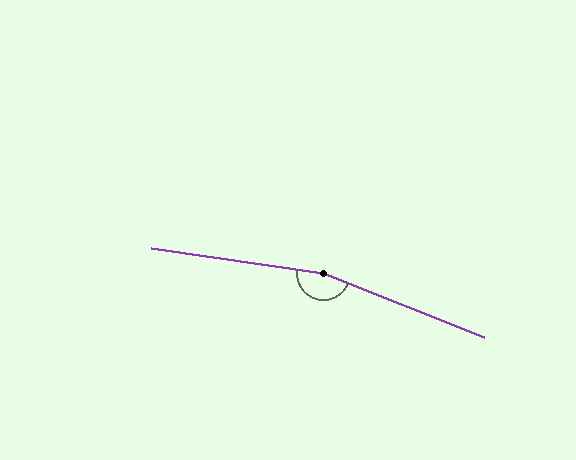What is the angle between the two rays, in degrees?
Approximately 166 degrees.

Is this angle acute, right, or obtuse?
It is obtuse.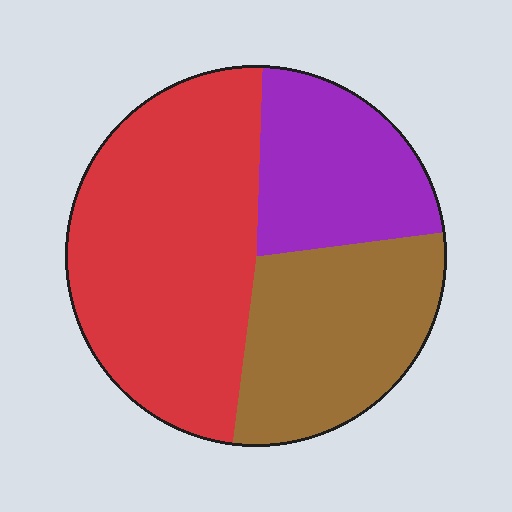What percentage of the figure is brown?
Brown takes up about one quarter (1/4) of the figure.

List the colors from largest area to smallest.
From largest to smallest: red, brown, purple.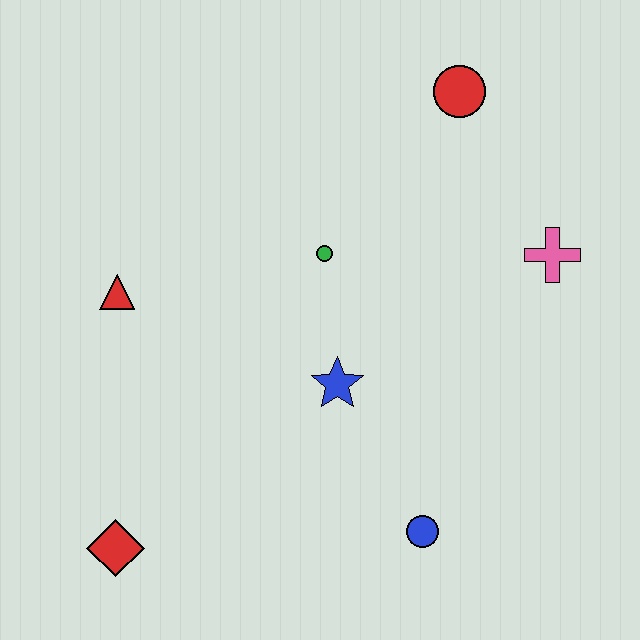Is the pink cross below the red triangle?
No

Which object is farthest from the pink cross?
The red diamond is farthest from the pink cross.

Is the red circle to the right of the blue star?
Yes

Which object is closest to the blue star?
The green circle is closest to the blue star.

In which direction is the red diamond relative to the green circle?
The red diamond is below the green circle.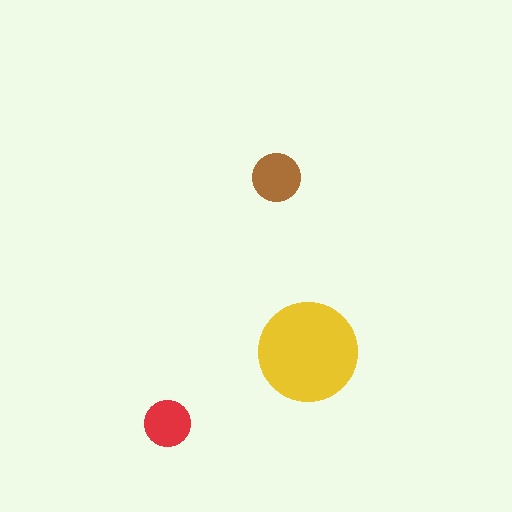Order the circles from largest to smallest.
the yellow one, the brown one, the red one.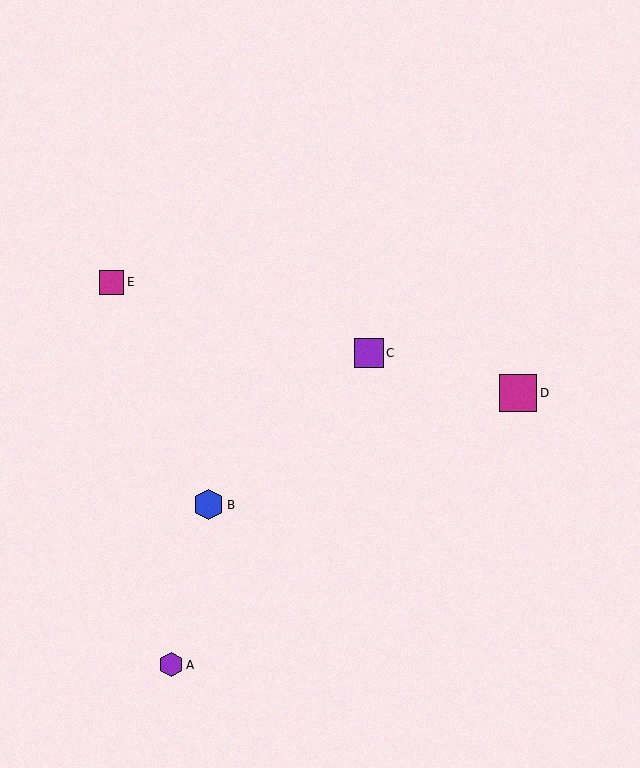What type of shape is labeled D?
Shape D is a magenta square.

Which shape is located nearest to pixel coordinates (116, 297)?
The magenta square (labeled E) at (112, 282) is nearest to that location.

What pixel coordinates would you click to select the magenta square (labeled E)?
Click at (112, 282) to select the magenta square E.